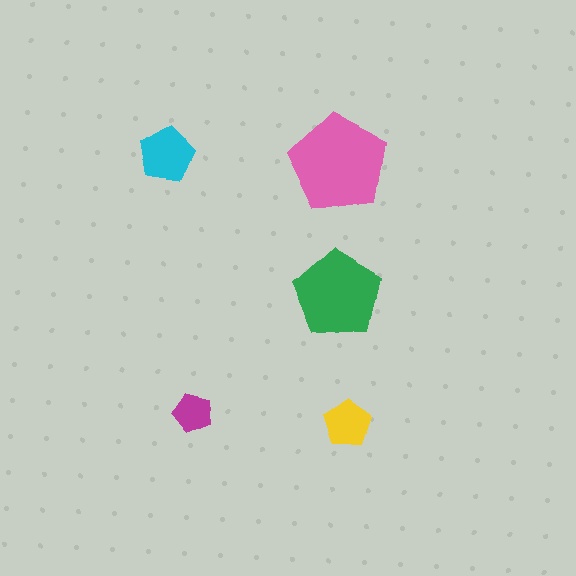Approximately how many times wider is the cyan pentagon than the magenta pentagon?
About 1.5 times wider.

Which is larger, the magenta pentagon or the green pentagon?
The green one.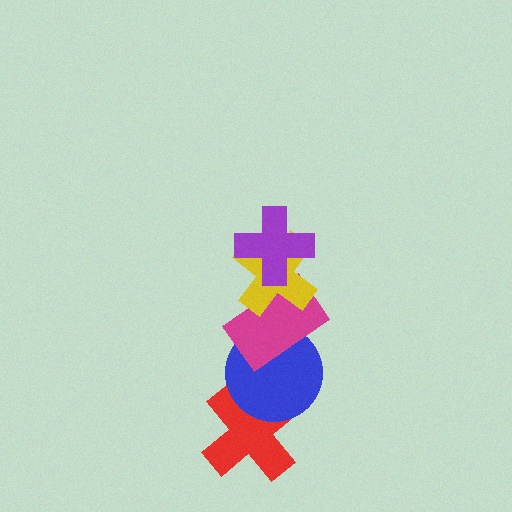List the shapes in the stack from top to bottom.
From top to bottom: the purple cross, the yellow cross, the magenta rectangle, the blue circle, the red cross.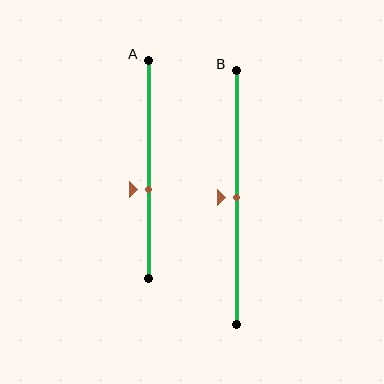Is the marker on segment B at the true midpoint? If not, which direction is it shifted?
Yes, the marker on segment B is at the true midpoint.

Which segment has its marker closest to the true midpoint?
Segment B has its marker closest to the true midpoint.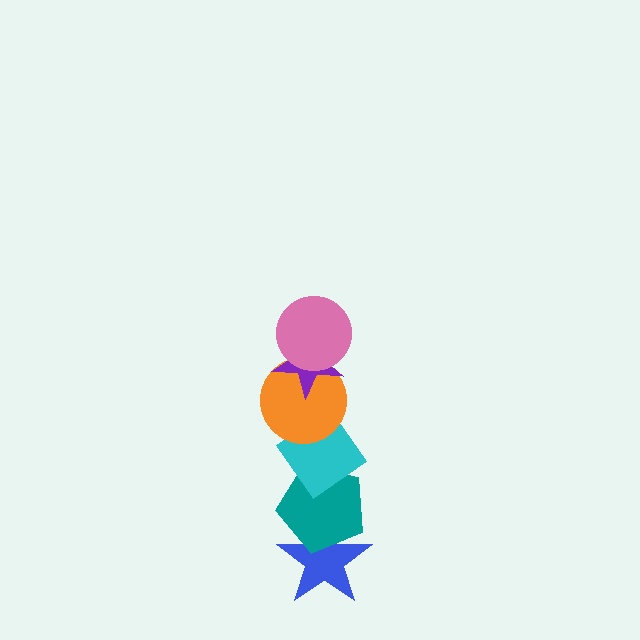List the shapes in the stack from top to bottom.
From top to bottom: the pink circle, the purple star, the orange circle, the cyan diamond, the teal pentagon, the blue star.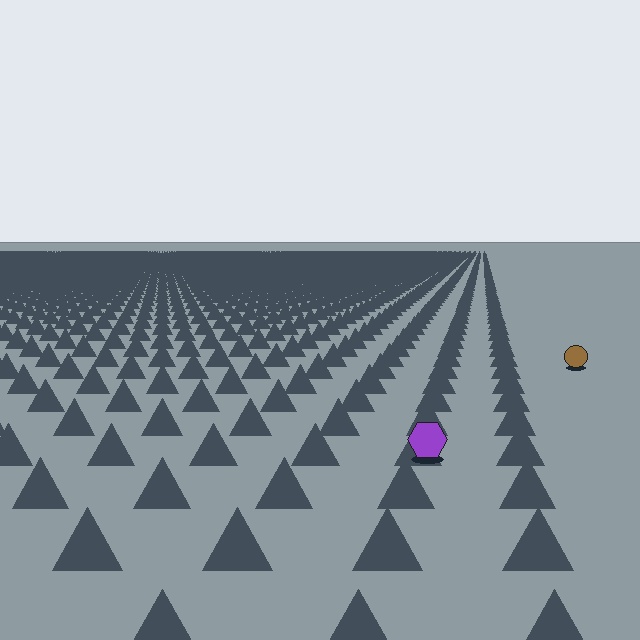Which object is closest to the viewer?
The purple hexagon is closest. The texture marks near it are larger and more spread out.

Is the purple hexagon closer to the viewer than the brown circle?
Yes. The purple hexagon is closer — you can tell from the texture gradient: the ground texture is coarser near it.